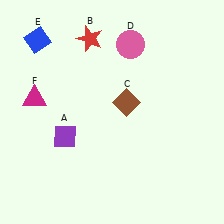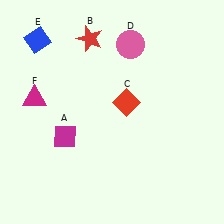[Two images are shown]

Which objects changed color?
A changed from purple to magenta. C changed from brown to red.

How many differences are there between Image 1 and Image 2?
There are 2 differences between the two images.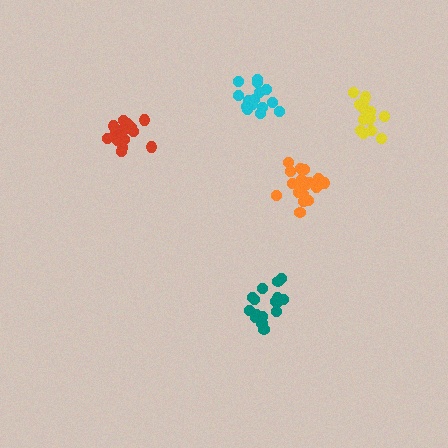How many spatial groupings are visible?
There are 5 spatial groupings.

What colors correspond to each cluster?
The clusters are colored: orange, yellow, cyan, teal, red.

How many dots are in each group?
Group 1: 19 dots, Group 2: 14 dots, Group 3: 15 dots, Group 4: 17 dots, Group 5: 15 dots (80 total).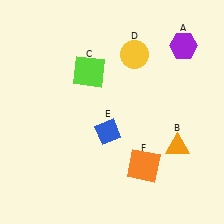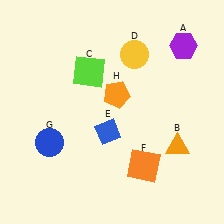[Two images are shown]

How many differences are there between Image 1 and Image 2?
There are 2 differences between the two images.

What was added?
A blue circle (G), an orange pentagon (H) were added in Image 2.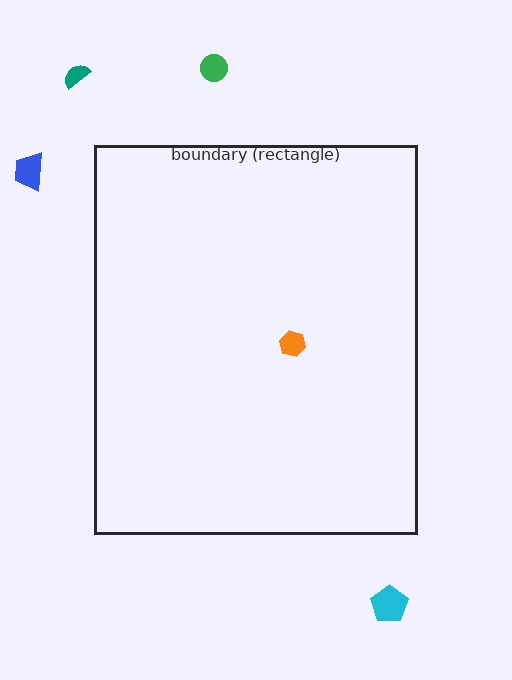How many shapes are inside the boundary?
1 inside, 4 outside.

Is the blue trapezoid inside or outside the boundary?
Outside.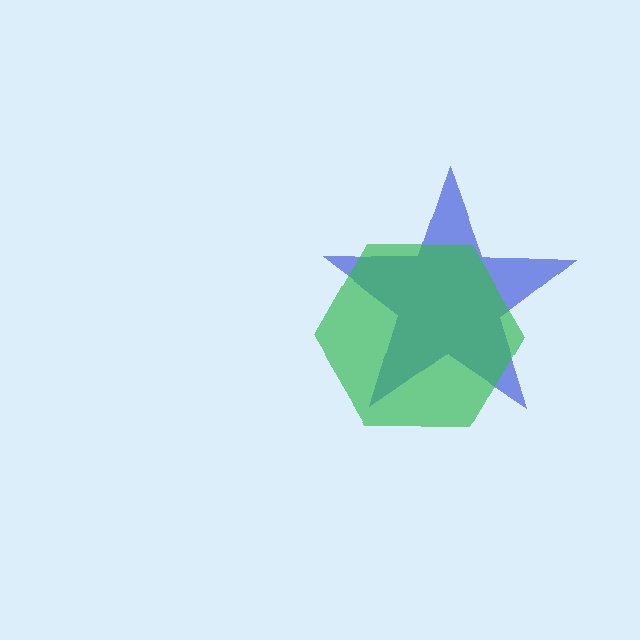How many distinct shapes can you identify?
There are 2 distinct shapes: a blue star, a green hexagon.